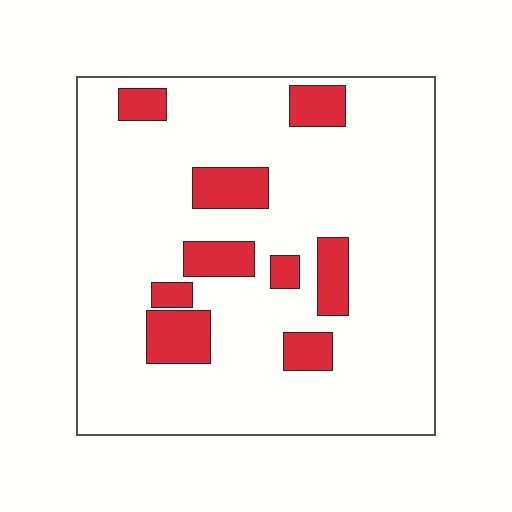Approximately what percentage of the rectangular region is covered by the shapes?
Approximately 15%.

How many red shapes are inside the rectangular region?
9.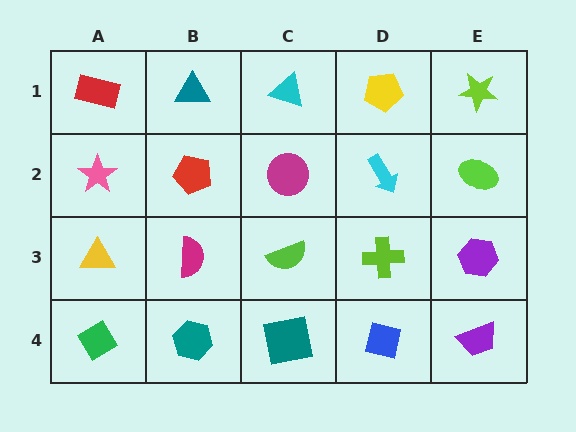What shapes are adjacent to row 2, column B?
A teal triangle (row 1, column B), a magenta semicircle (row 3, column B), a pink star (row 2, column A), a magenta circle (row 2, column C).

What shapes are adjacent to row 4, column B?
A magenta semicircle (row 3, column B), a green diamond (row 4, column A), a teal square (row 4, column C).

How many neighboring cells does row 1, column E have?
2.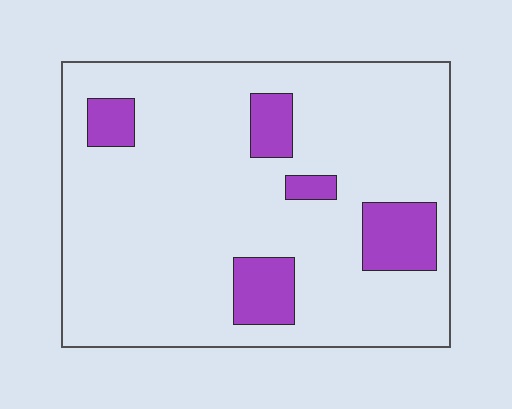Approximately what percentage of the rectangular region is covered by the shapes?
Approximately 15%.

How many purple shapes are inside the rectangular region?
5.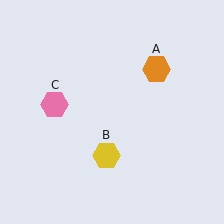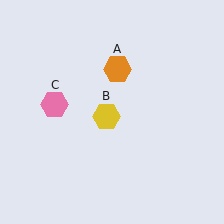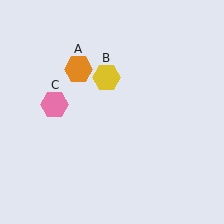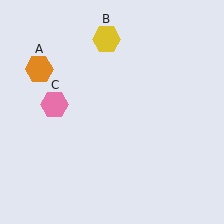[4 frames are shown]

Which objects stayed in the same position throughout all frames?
Pink hexagon (object C) remained stationary.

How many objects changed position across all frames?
2 objects changed position: orange hexagon (object A), yellow hexagon (object B).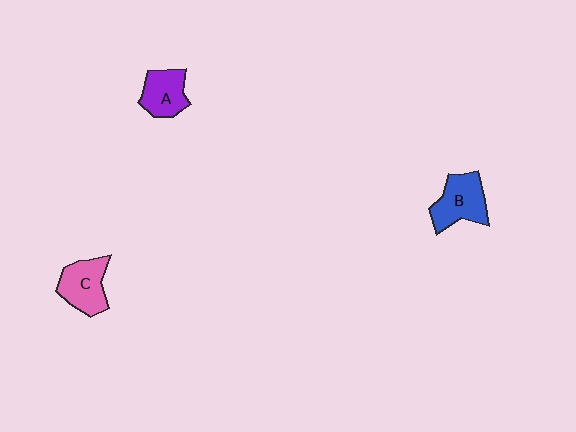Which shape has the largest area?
Shape B (blue).